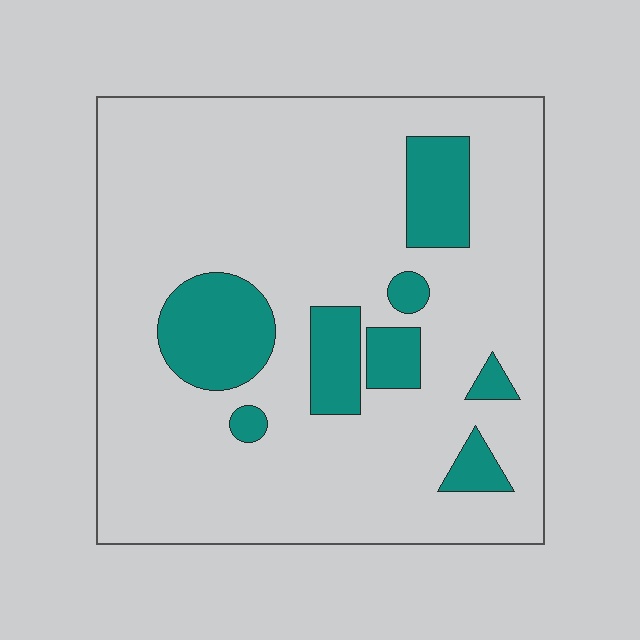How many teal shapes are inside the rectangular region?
8.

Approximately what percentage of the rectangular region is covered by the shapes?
Approximately 15%.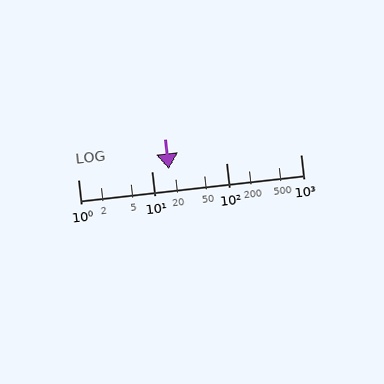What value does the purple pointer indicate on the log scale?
The pointer indicates approximately 17.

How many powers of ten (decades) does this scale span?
The scale spans 3 decades, from 1 to 1000.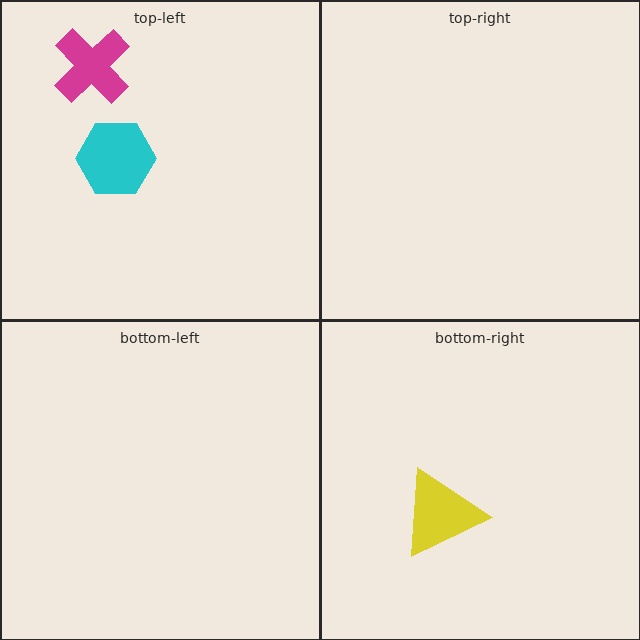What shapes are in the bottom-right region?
The yellow triangle.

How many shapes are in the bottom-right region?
1.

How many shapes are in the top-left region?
2.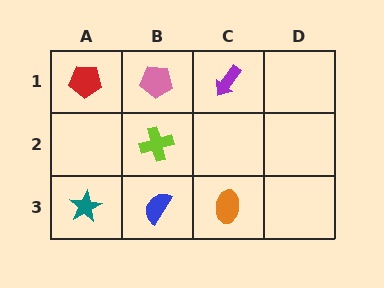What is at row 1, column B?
A pink pentagon.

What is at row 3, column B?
A blue semicircle.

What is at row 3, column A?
A teal star.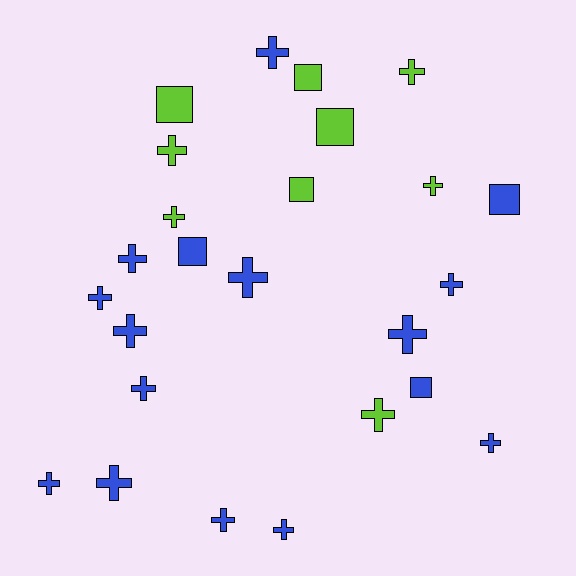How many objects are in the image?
There are 25 objects.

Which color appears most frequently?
Blue, with 16 objects.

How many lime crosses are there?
There are 5 lime crosses.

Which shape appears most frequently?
Cross, with 18 objects.